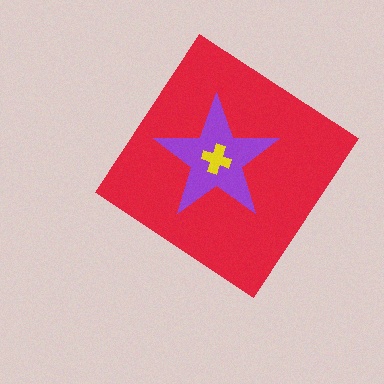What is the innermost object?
The yellow cross.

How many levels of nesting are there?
3.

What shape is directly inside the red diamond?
The purple star.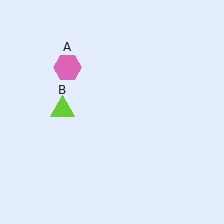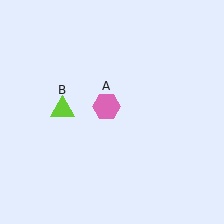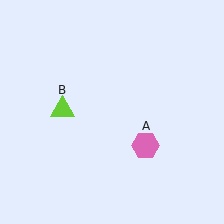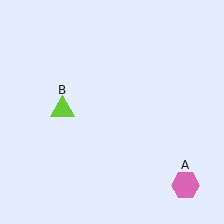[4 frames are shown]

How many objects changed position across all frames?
1 object changed position: pink hexagon (object A).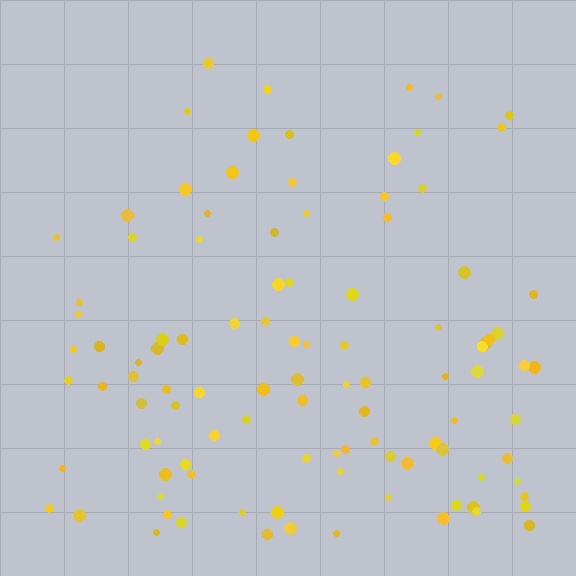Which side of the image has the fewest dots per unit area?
The top.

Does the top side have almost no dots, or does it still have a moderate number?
Still a moderate number, just noticeably fewer than the bottom.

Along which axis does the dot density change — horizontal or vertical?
Vertical.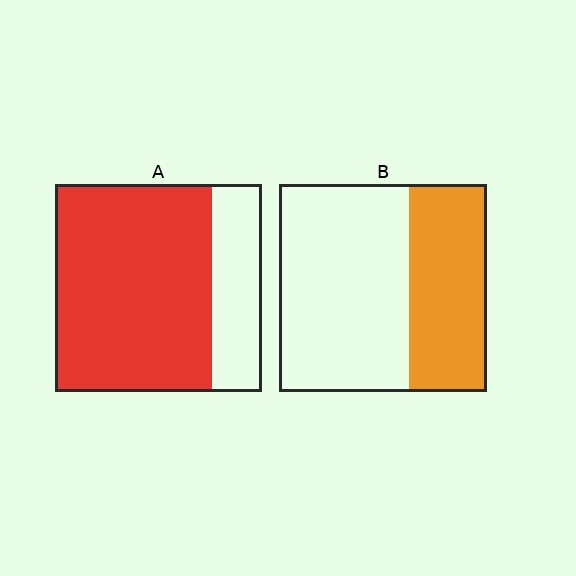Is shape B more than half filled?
No.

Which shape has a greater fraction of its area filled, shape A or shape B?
Shape A.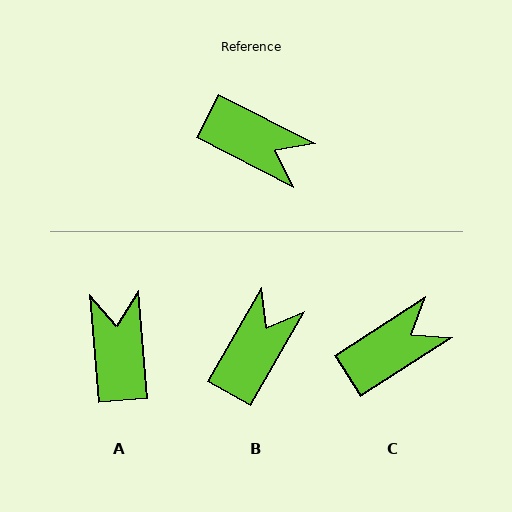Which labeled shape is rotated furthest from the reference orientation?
A, about 122 degrees away.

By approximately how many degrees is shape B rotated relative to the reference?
Approximately 87 degrees counter-clockwise.